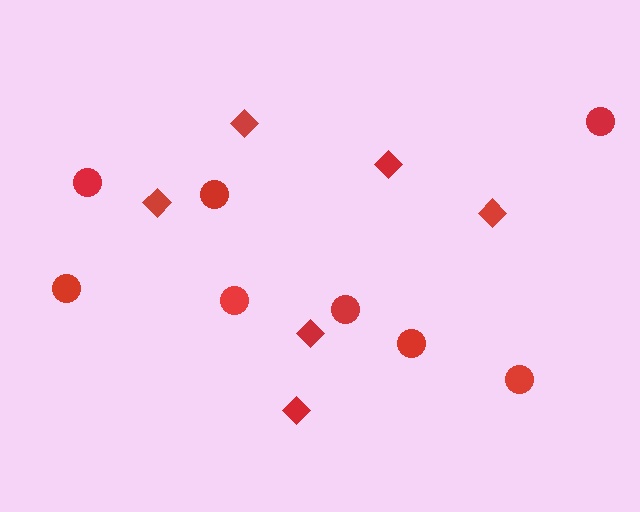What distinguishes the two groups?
There are 2 groups: one group of circles (8) and one group of diamonds (6).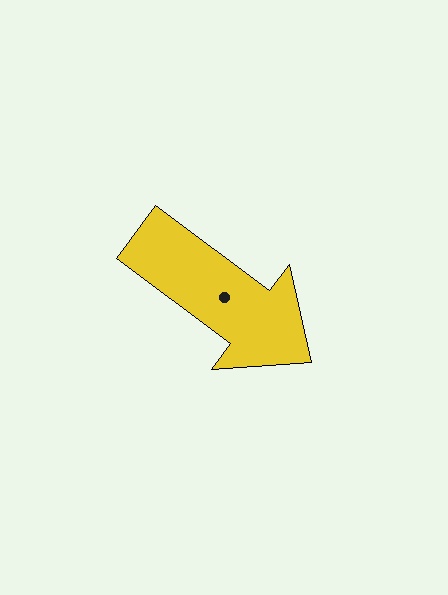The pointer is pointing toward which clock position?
Roughly 4 o'clock.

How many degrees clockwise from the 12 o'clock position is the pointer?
Approximately 127 degrees.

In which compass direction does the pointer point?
Southeast.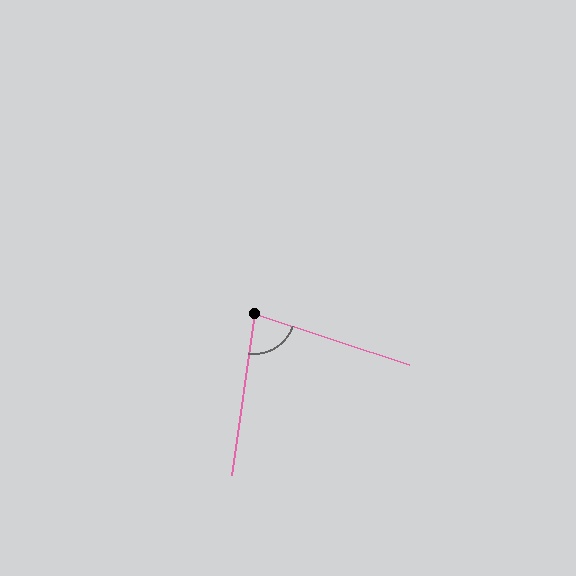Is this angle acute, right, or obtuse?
It is acute.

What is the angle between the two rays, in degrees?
Approximately 80 degrees.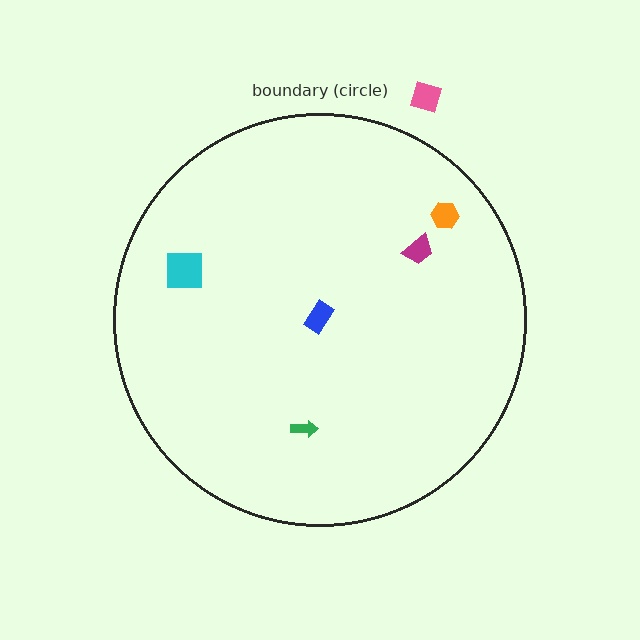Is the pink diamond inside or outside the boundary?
Outside.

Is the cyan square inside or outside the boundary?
Inside.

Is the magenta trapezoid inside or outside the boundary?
Inside.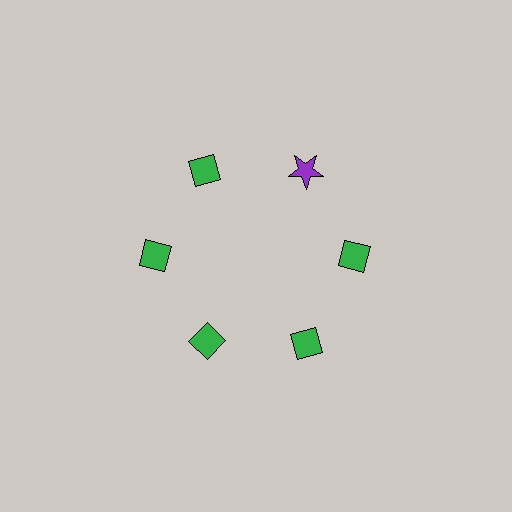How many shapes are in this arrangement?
There are 6 shapes arranged in a ring pattern.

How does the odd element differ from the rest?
It differs in both color (purple instead of green) and shape (star instead of diamond).